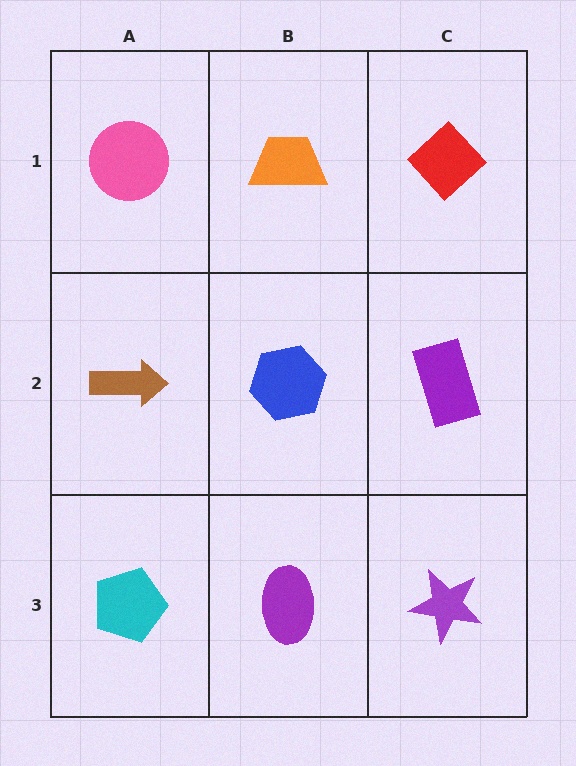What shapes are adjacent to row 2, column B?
An orange trapezoid (row 1, column B), a purple ellipse (row 3, column B), a brown arrow (row 2, column A), a purple rectangle (row 2, column C).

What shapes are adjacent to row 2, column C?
A red diamond (row 1, column C), a purple star (row 3, column C), a blue hexagon (row 2, column B).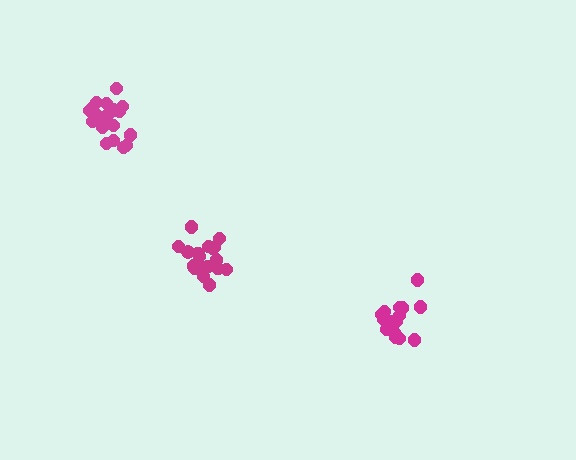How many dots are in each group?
Group 1: 19 dots, Group 2: 20 dots, Group 3: 15 dots (54 total).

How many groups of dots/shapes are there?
There are 3 groups.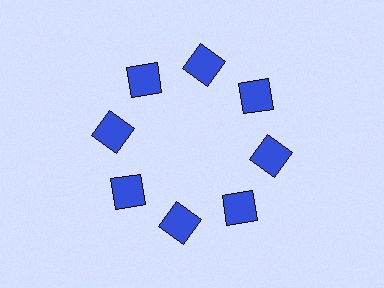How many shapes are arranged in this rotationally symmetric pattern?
There are 8 shapes, arranged in 8 groups of 1.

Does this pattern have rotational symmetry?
Yes, this pattern has 8-fold rotational symmetry. It looks the same after rotating 45 degrees around the center.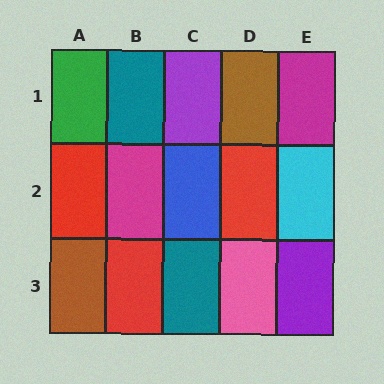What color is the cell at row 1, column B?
Teal.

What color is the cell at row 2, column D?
Red.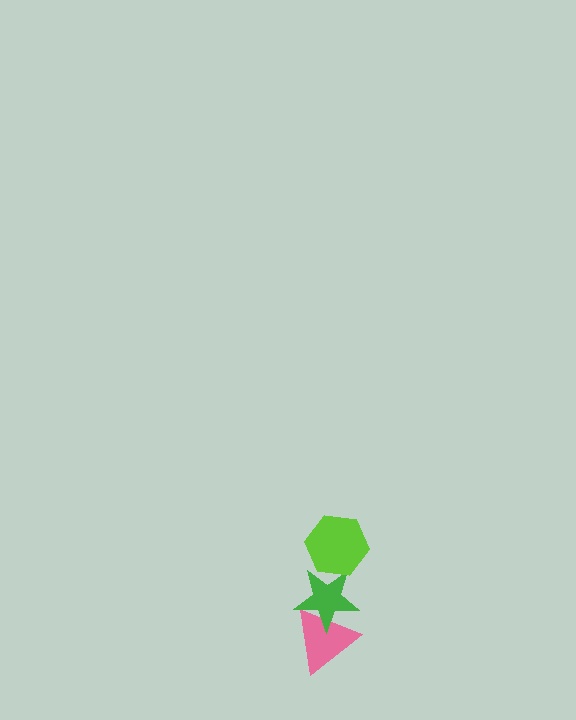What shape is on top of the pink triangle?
The green star is on top of the pink triangle.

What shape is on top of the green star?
The lime hexagon is on top of the green star.